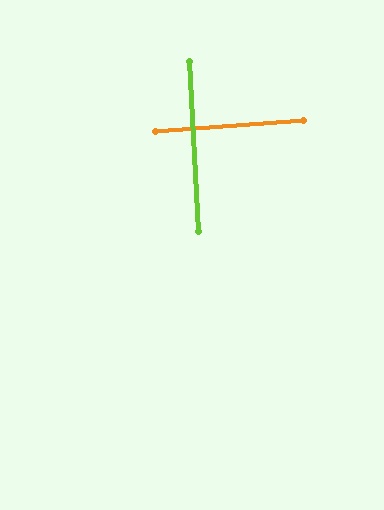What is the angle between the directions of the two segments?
Approximately 89 degrees.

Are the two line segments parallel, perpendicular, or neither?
Perpendicular — they meet at approximately 89°.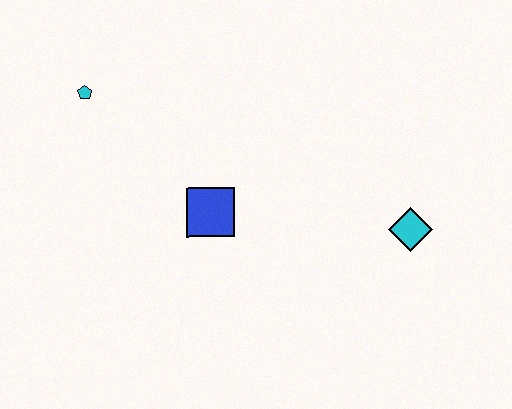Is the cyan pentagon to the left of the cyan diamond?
Yes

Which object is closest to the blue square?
The cyan pentagon is closest to the blue square.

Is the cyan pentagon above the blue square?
Yes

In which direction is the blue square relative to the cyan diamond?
The blue square is to the left of the cyan diamond.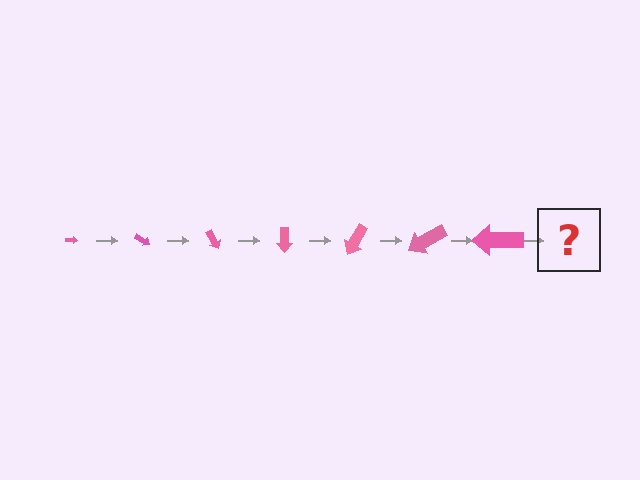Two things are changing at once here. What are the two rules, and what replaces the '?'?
The two rules are that the arrow grows larger each step and it rotates 30 degrees each step. The '?' should be an arrow, larger than the previous one and rotated 210 degrees from the start.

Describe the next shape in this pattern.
It should be an arrow, larger than the previous one and rotated 210 degrees from the start.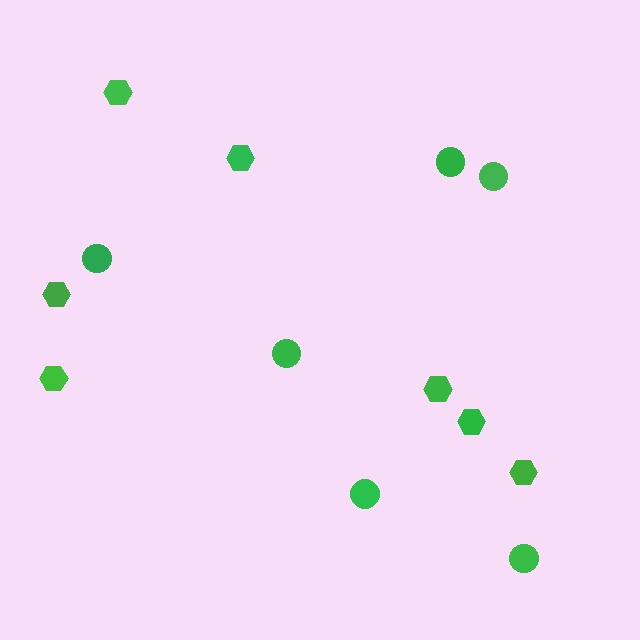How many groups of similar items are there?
There are 2 groups: one group of circles (6) and one group of hexagons (7).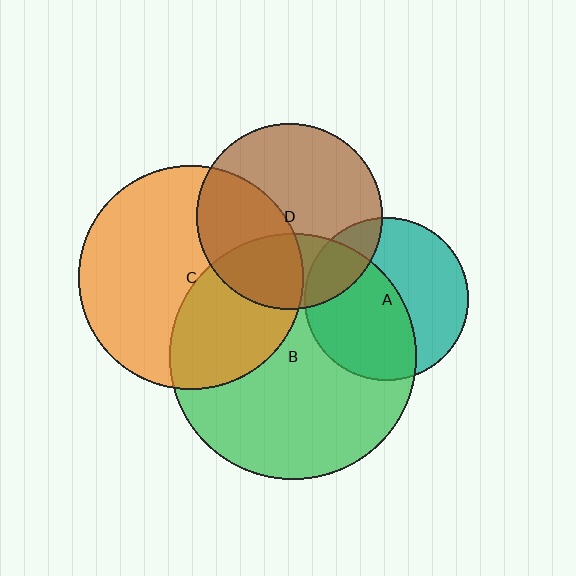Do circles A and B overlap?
Yes.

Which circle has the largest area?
Circle B (green).